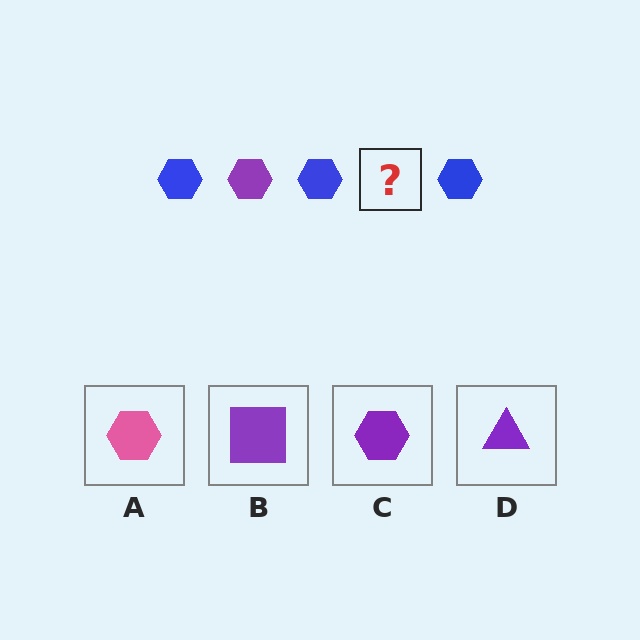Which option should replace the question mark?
Option C.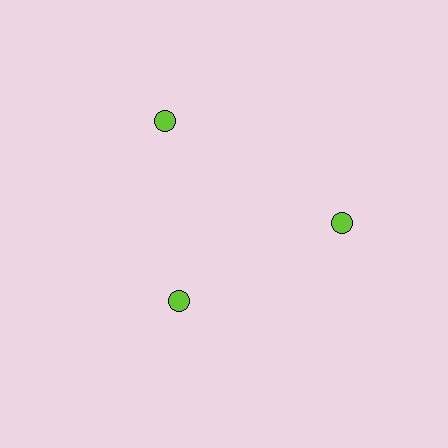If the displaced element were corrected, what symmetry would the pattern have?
It would have 3-fold rotational symmetry — the pattern would map onto itself every 120 degrees.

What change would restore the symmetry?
The symmetry would be restored by moving it outward, back onto the ring so that all 3 circles sit at equal angles and equal distance from the center.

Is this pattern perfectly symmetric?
No. The 3 lime circles are arranged in a ring, but one element near the 7 o'clock position is pulled inward toward the center, breaking the 3-fold rotational symmetry.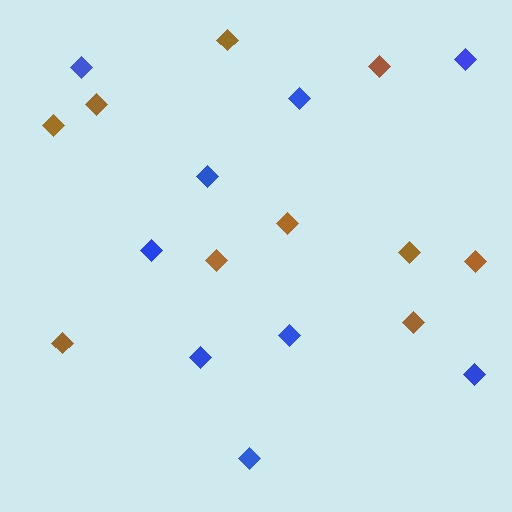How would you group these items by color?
There are 2 groups: one group of blue diamonds (9) and one group of brown diamonds (10).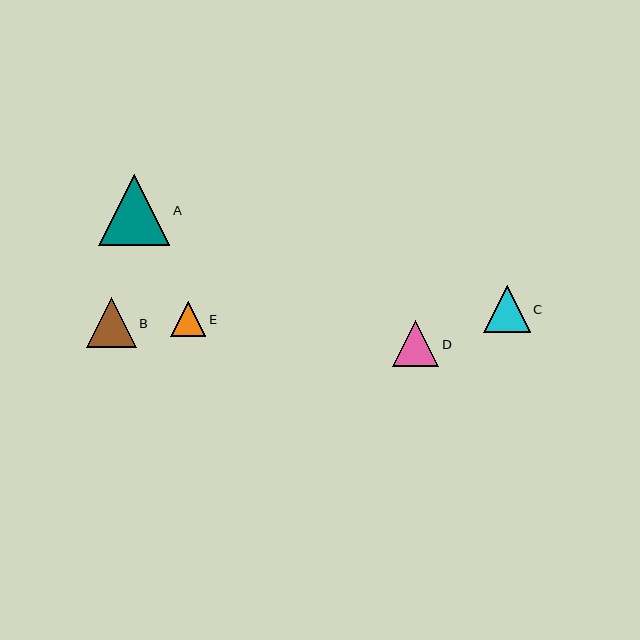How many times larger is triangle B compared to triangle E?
Triangle B is approximately 1.4 times the size of triangle E.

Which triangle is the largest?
Triangle A is the largest with a size of approximately 71 pixels.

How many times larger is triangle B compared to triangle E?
Triangle B is approximately 1.4 times the size of triangle E.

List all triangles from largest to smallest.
From largest to smallest: A, B, C, D, E.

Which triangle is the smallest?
Triangle E is the smallest with a size of approximately 35 pixels.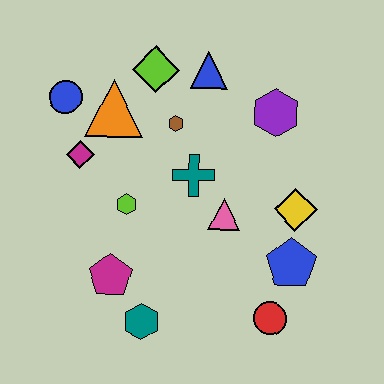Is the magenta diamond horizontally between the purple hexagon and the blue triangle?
No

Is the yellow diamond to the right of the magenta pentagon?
Yes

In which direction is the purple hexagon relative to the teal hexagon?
The purple hexagon is above the teal hexagon.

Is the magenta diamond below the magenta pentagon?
No